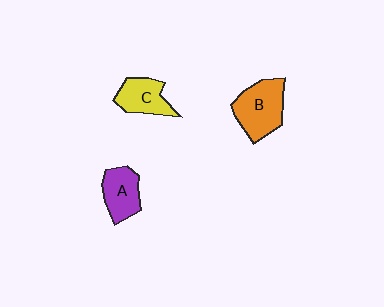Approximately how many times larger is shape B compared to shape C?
Approximately 1.4 times.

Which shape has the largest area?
Shape B (orange).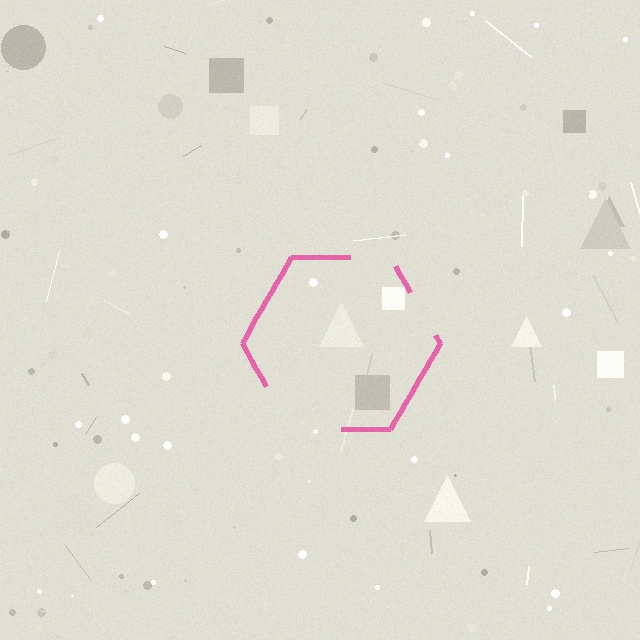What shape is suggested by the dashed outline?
The dashed outline suggests a hexagon.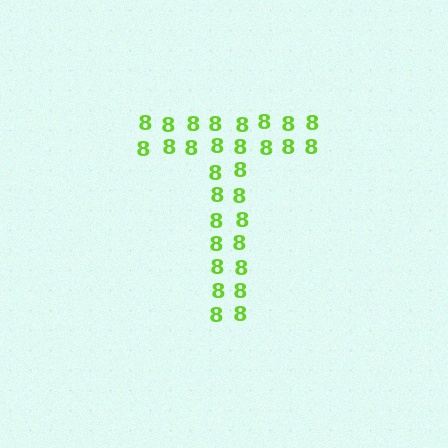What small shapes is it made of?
It is made of small digit 8's.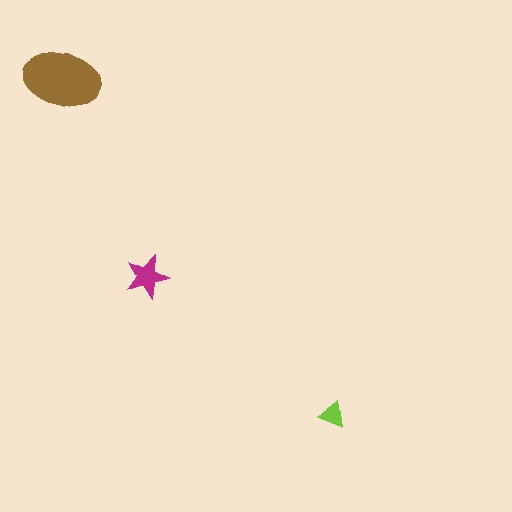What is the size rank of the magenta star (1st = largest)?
2nd.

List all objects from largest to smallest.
The brown ellipse, the magenta star, the lime triangle.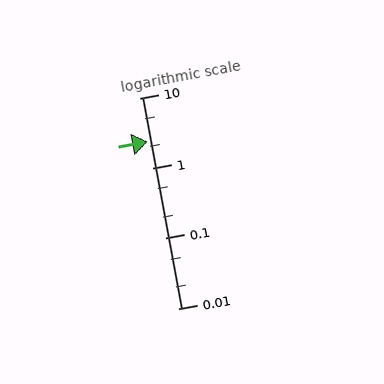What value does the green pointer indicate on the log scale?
The pointer indicates approximately 2.4.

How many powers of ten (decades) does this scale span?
The scale spans 3 decades, from 0.01 to 10.